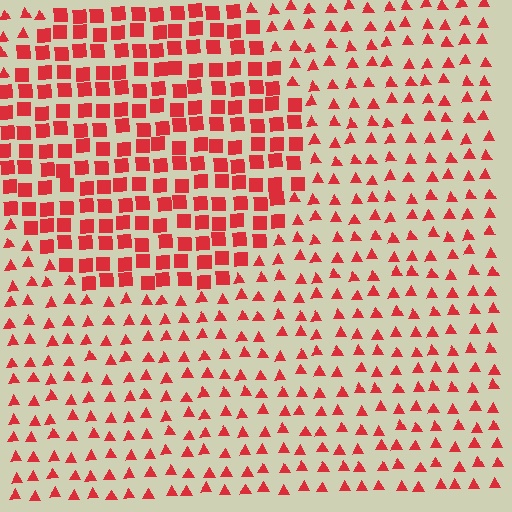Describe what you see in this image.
The image is filled with small red elements arranged in a uniform grid. A circle-shaped region contains squares, while the surrounding area contains triangles. The boundary is defined purely by the change in element shape.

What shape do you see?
I see a circle.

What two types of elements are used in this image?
The image uses squares inside the circle region and triangles outside it.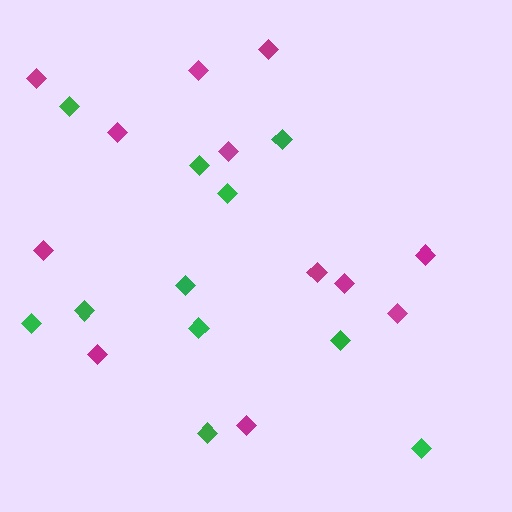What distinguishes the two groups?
There are 2 groups: one group of magenta diamonds (12) and one group of green diamonds (11).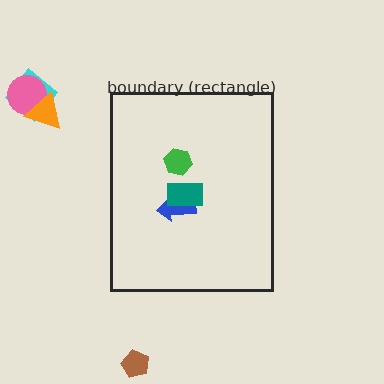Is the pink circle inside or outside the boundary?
Outside.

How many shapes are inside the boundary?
3 inside, 4 outside.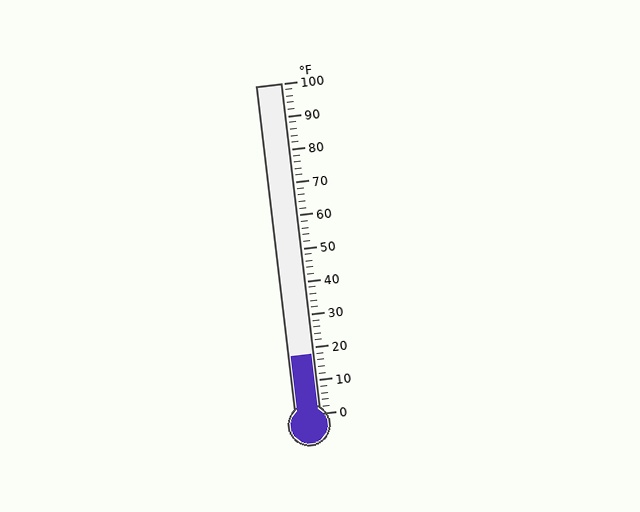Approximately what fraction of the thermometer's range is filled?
The thermometer is filled to approximately 20% of its range.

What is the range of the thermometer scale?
The thermometer scale ranges from 0°F to 100°F.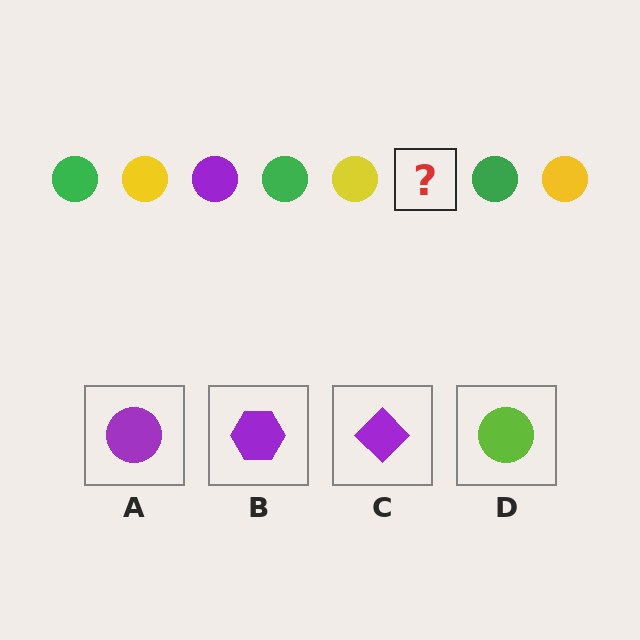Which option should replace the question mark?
Option A.